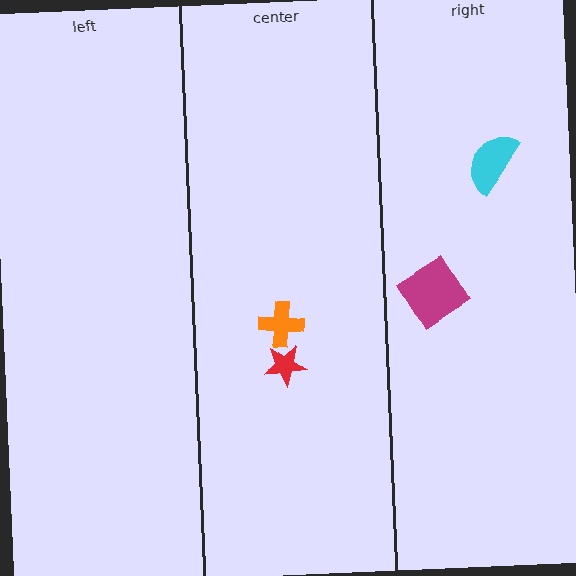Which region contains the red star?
The center region.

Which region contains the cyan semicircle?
The right region.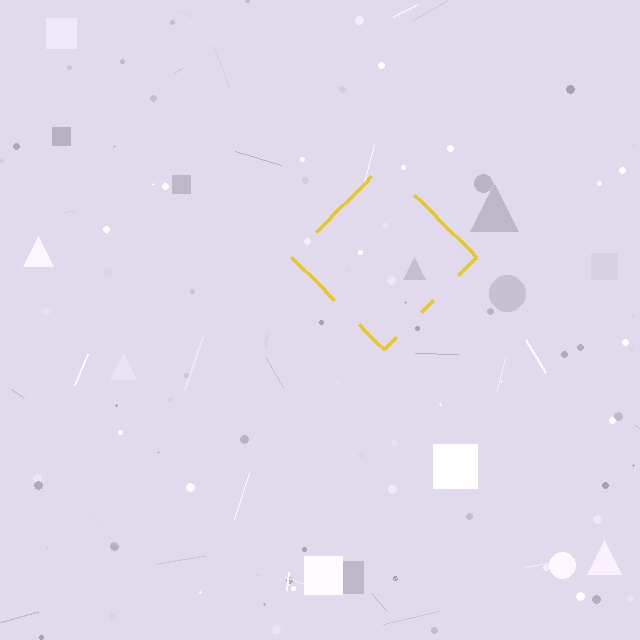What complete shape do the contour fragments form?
The contour fragments form a diamond.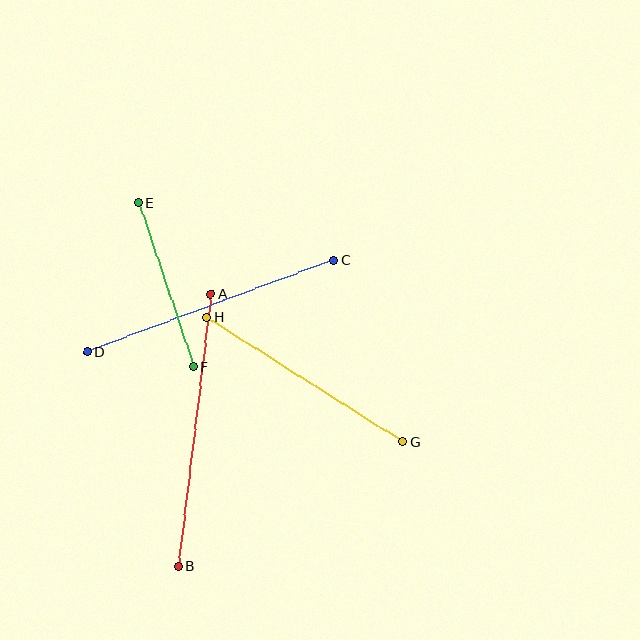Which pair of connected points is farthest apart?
Points A and B are farthest apart.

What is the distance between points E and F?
The distance is approximately 173 pixels.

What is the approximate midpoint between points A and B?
The midpoint is at approximately (194, 431) pixels.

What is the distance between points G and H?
The distance is approximately 232 pixels.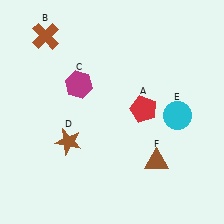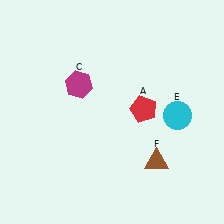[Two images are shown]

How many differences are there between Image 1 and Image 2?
There are 2 differences between the two images.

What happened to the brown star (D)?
The brown star (D) was removed in Image 2. It was in the bottom-left area of Image 1.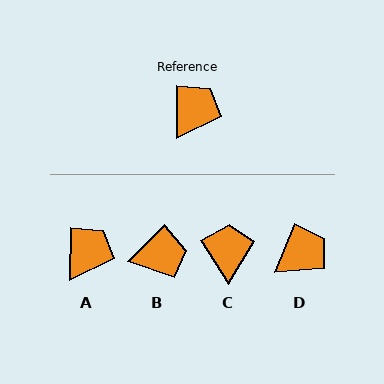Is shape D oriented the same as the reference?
No, it is off by about 22 degrees.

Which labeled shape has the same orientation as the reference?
A.